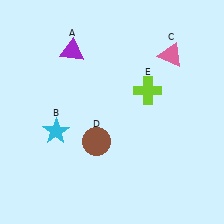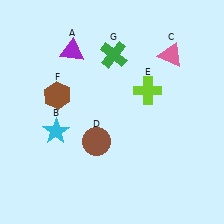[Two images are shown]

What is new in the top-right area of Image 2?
A green cross (G) was added in the top-right area of Image 2.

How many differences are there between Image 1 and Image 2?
There are 2 differences between the two images.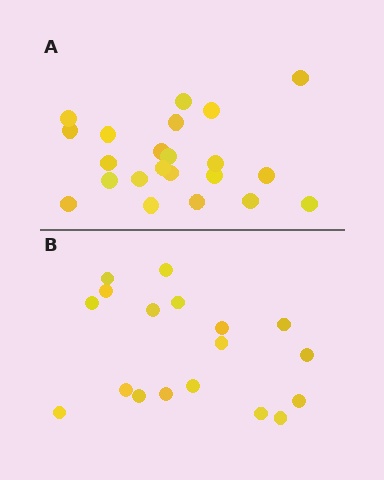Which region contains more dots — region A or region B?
Region A (the top region) has more dots.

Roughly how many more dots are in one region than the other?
Region A has about 4 more dots than region B.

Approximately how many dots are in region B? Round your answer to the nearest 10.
About 20 dots. (The exact count is 18, which rounds to 20.)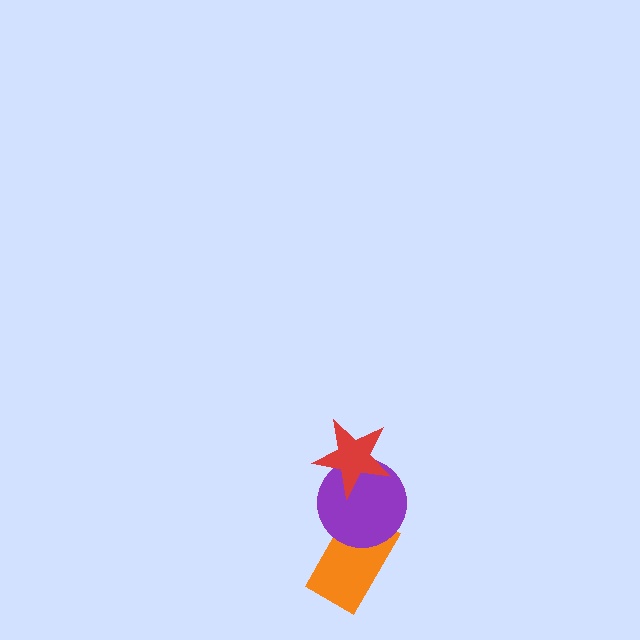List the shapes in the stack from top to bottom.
From top to bottom: the red star, the purple circle, the orange rectangle.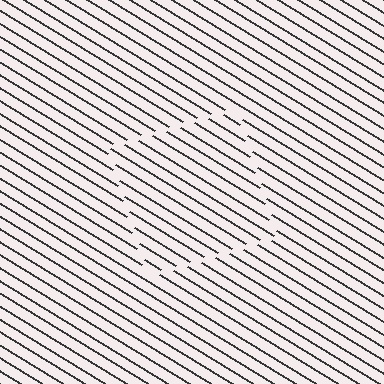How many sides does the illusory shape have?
4 sides — the line-ends trace a square.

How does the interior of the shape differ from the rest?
The interior of the shape contains the same grating, shifted by half a period — the contour is defined by the phase discontinuity where line-ends from the inner and outer gratings abut.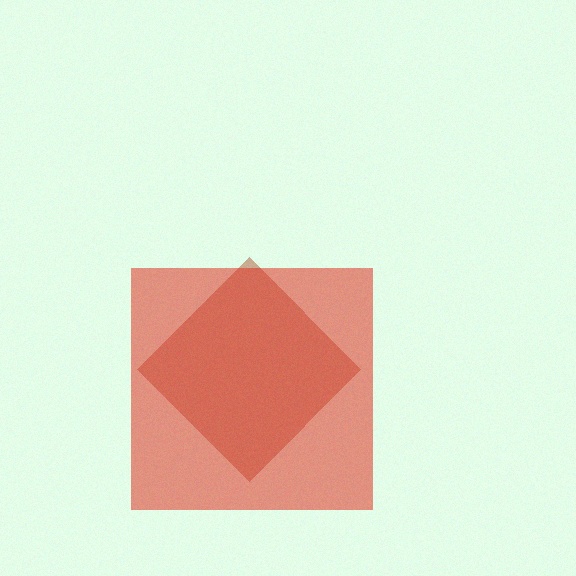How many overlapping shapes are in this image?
There are 2 overlapping shapes in the image.